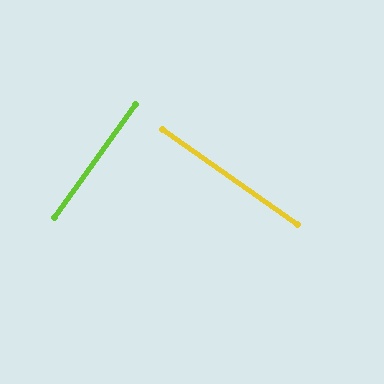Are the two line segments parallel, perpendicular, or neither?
Perpendicular — they meet at approximately 90°.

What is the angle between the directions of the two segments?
Approximately 90 degrees.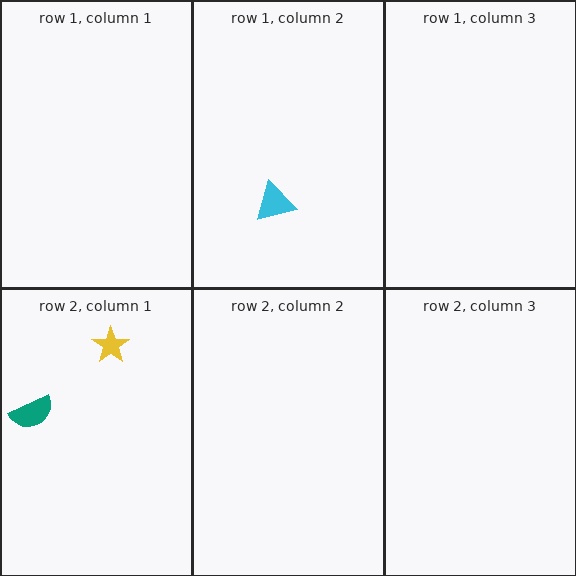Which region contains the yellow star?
The row 2, column 1 region.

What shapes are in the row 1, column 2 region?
The cyan triangle.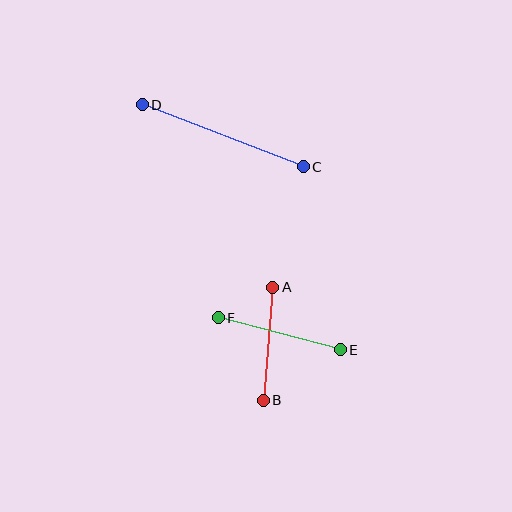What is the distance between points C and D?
The distance is approximately 173 pixels.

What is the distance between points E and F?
The distance is approximately 126 pixels.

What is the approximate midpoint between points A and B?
The midpoint is at approximately (268, 344) pixels.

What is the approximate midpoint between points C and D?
The midpoint is at approximately (223, 136) pixels.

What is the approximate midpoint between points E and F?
The midpoint is at approximately (279, 334) pixels.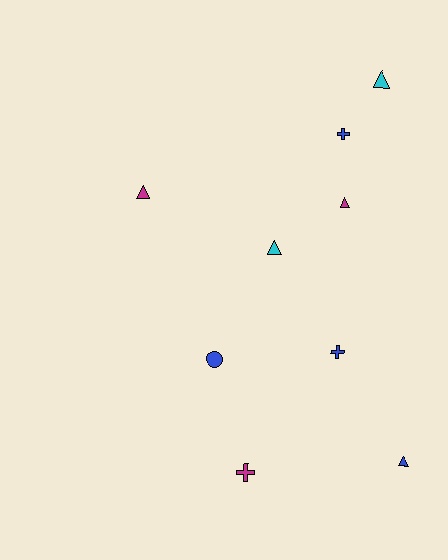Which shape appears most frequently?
Triangle, with 5 objects.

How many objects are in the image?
There are 9 objects.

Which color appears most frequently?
Blue, with 4 objects.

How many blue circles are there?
There is 1 blue circle.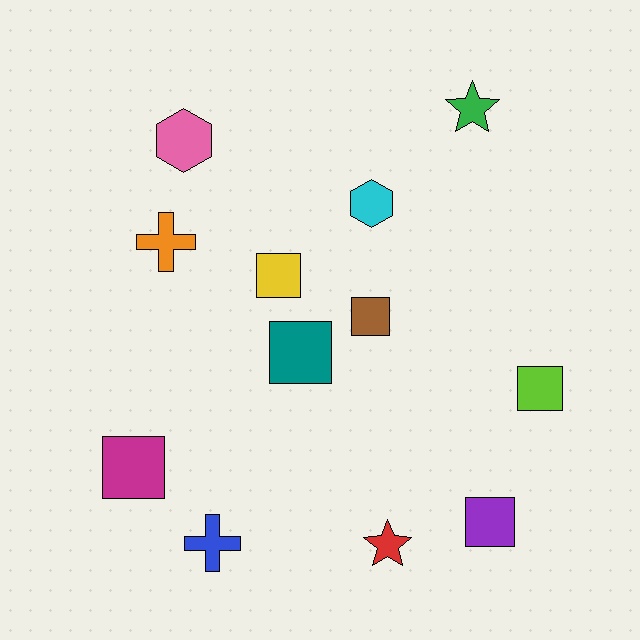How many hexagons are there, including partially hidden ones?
There are 2 hexagons.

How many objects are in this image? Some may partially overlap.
There are 12 objects.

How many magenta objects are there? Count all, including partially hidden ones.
There is 1 magenta object.